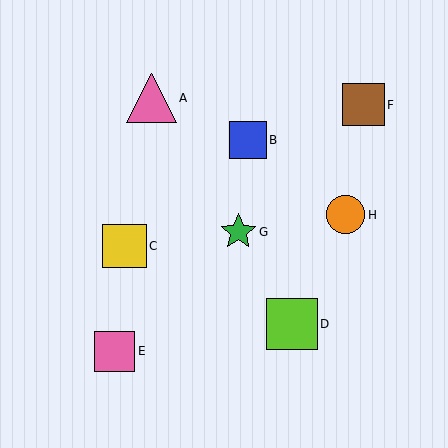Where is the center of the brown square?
The center of the brown square is at (363, 105).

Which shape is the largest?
The lime square (labeled D) is the largest.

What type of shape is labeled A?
Shape A is a pink triangle.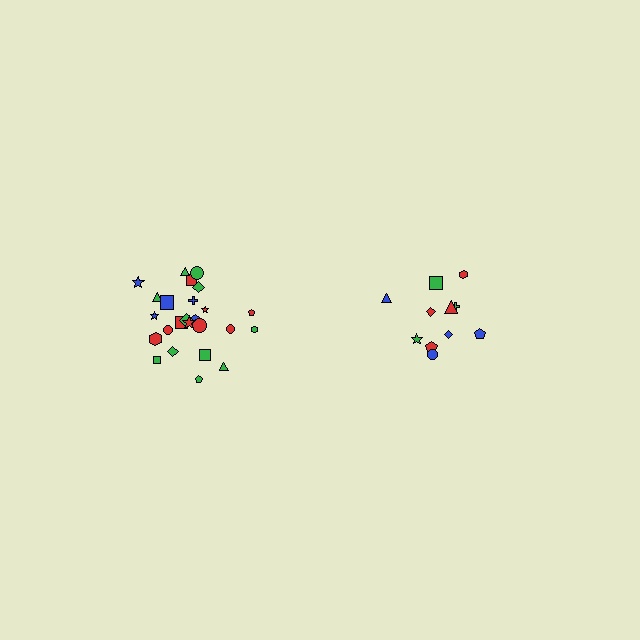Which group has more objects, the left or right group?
The left group.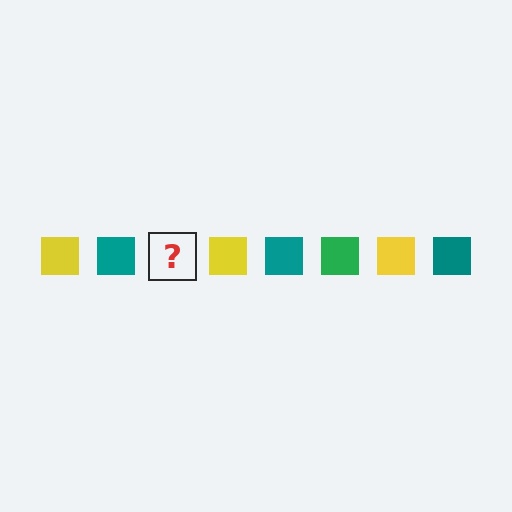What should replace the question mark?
The question mark should be replaced with a green square.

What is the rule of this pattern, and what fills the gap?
The rule is that the pattern cycles through yellow, teal, green squares. The gap should be filled with a green square.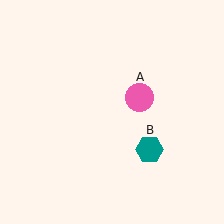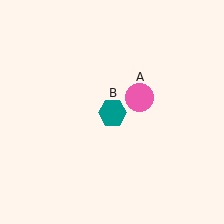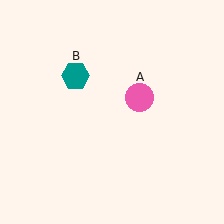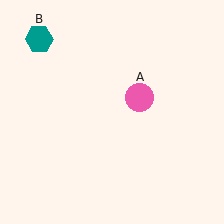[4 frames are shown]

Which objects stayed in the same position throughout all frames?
Pink circle (object A) remained stationary.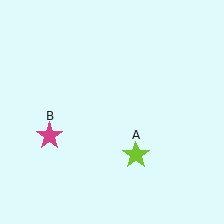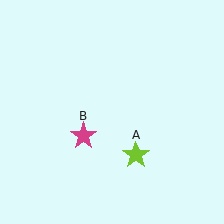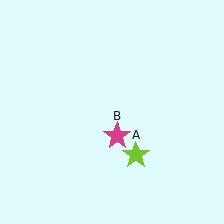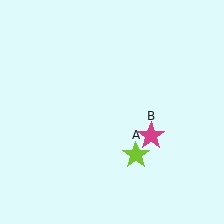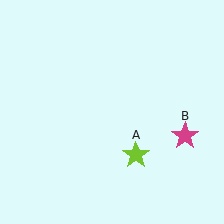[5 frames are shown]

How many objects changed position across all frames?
1 object changed position: magenta star (object B).